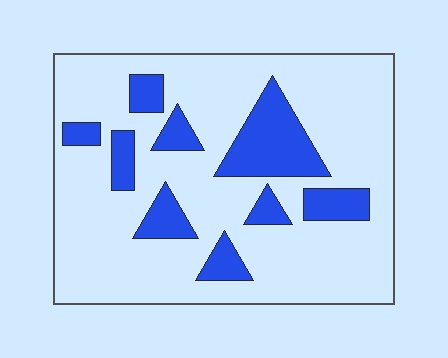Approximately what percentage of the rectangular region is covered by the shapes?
Approximately 20%.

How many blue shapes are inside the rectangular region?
9.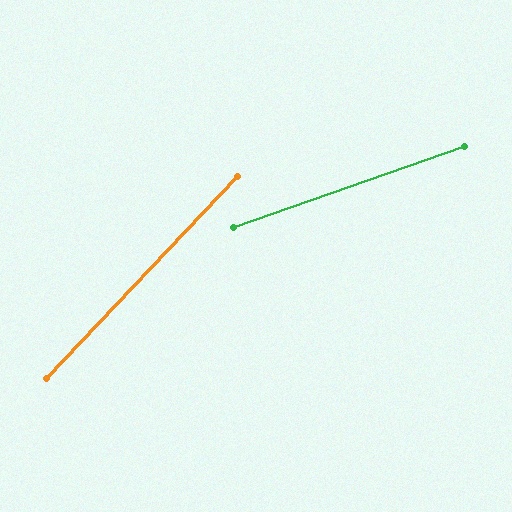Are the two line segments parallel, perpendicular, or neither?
Neither parallel nor perpendicular — they differ by about 27°.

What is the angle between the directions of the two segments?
Approximately 27 degrees.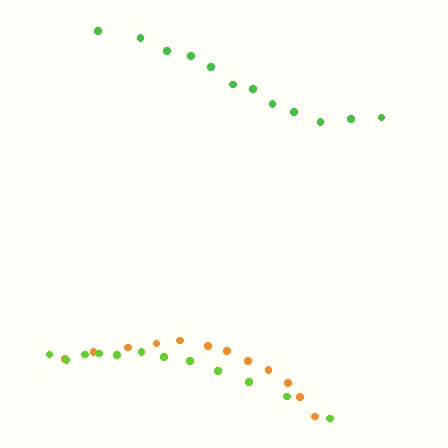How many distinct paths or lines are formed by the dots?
There are 3 distinct paths.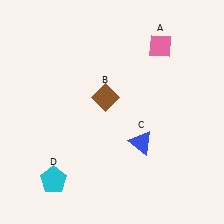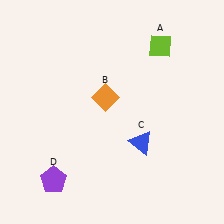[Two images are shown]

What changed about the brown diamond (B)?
In Image 1, B is brown. In Image 2, it changed to orange.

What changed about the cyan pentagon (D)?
In Image 1, D is cyan. In Image 2, it changed to purple.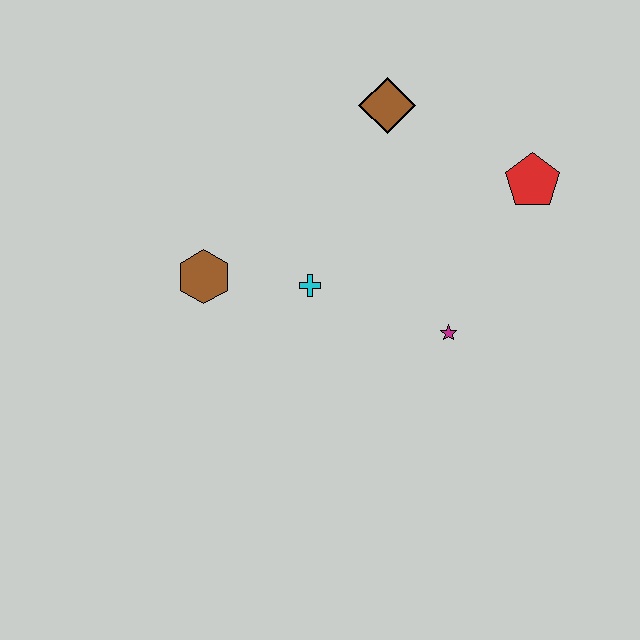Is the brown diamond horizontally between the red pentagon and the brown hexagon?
Yes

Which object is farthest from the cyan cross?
The red pentagon is farthest from the cyan cross.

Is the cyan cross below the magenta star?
No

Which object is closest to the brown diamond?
The red pentagon is closest to the brown diamond.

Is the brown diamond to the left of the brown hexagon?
No